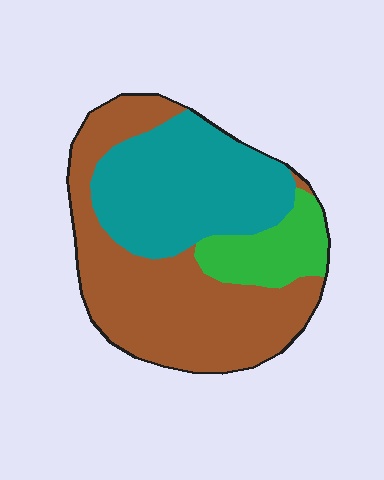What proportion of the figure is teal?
Teal covers about 35% of the figure.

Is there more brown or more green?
Brown.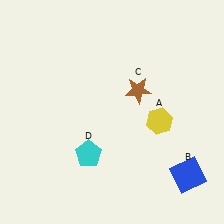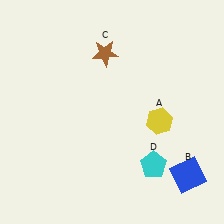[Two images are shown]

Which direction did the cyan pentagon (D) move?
The cyan pentagon (D) moved right.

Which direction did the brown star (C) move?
The brown star (C) moved up.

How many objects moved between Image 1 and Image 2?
2 objects moved between the two images.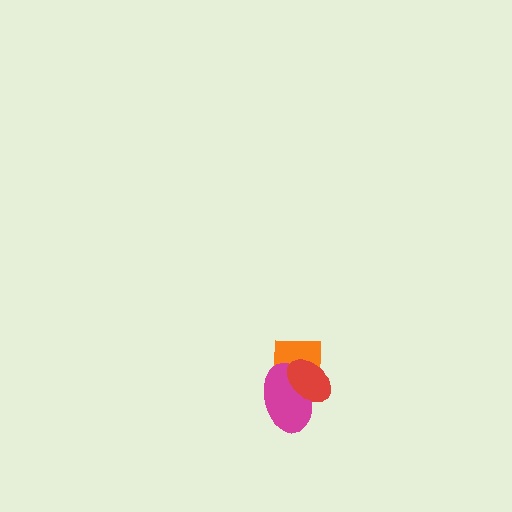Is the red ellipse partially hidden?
No, no other shape covers it.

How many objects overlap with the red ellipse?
2 objects overlap with the red ellipse.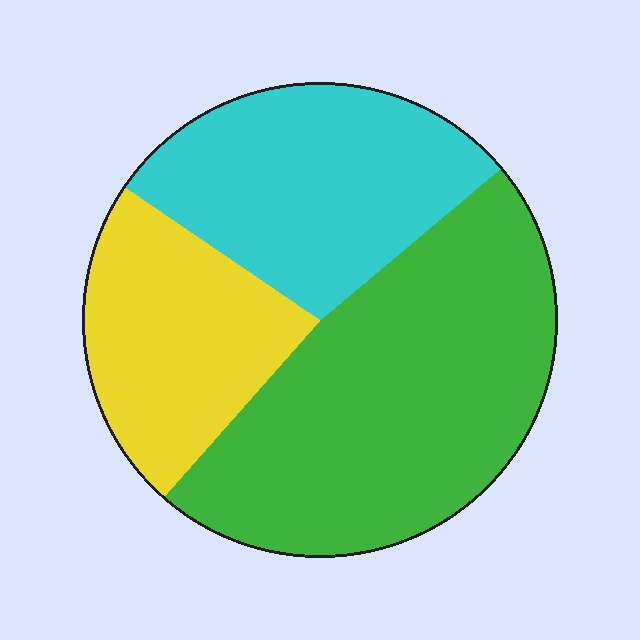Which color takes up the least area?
Yellow, at roughly 25%.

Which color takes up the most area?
Green, at roughly 45%.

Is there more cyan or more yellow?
Cyan.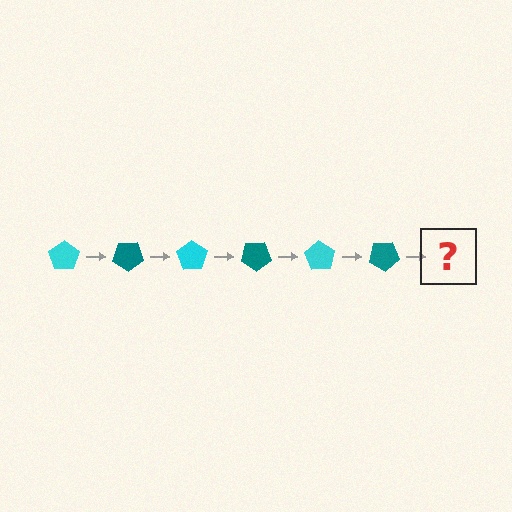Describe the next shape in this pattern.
It should be a cyan pentagon, rotated 210 degrees from the start.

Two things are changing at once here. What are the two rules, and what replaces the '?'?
The two rules are that it rotates 35 degrees each step and the color cycles through cyan and teal. The '?' should be a cyan pentagon, rotated 210 degrees from the start.